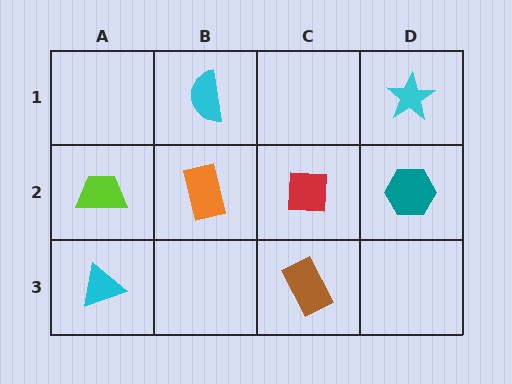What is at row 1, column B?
A cyan semicircle.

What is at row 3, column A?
A cyan triangle.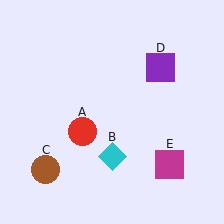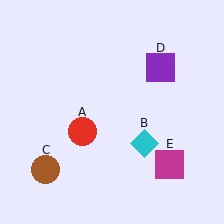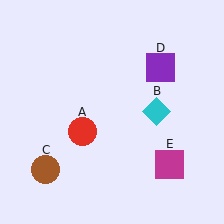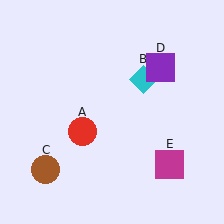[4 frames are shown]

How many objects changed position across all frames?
1 object changed position: cyan diamond (object B).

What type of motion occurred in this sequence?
The cyan diamond (object B) rotated counterclockwise around the center of the scene.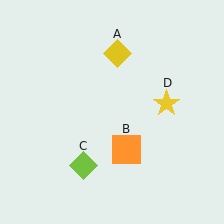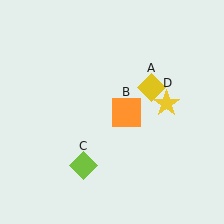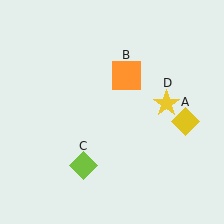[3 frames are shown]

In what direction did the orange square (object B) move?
The orange square (object B) moved up.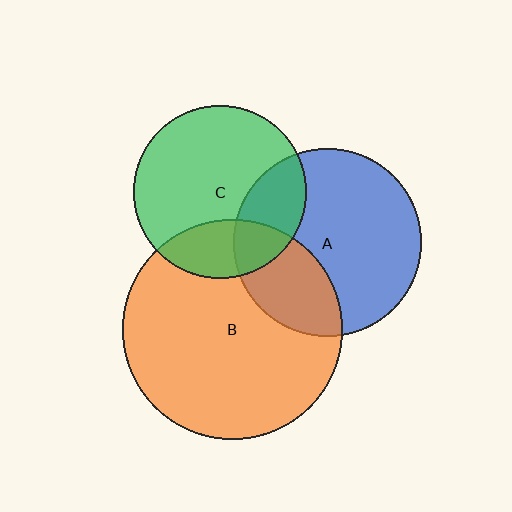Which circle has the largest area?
Circle B (orange).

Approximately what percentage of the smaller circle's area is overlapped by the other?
Approximately 25%.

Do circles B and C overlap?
Yes.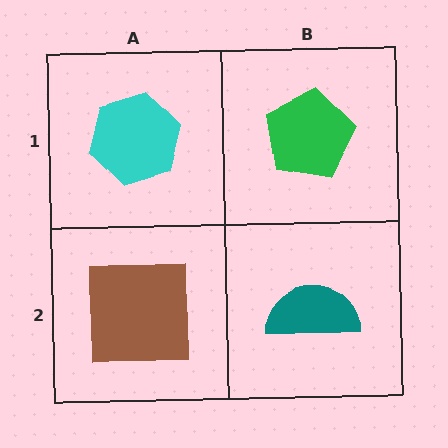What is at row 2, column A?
A brown square.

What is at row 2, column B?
A teal semicircle.